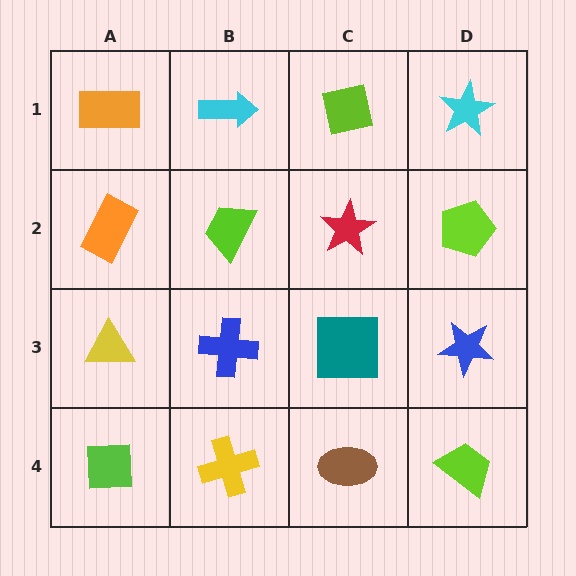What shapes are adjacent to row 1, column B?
A lime trapezoid (row 2, column B), an orange rectangle (row 1, column A), a lime square (row 1, column C).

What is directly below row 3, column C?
A brown ellipse.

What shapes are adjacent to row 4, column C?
A teal square (row 3, column C), a yellow cross (row 4, column B), a lime trapezoid (row 4, column D).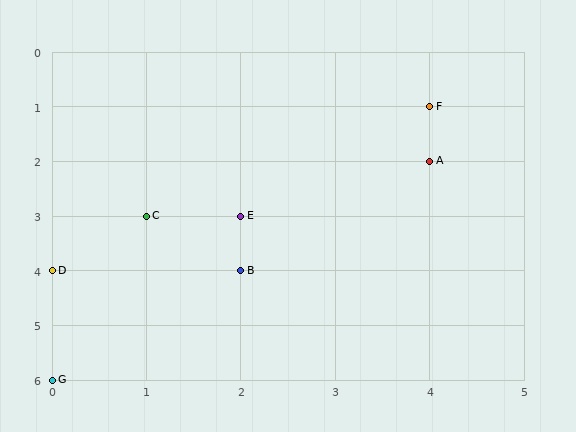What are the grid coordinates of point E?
Point E is at grid coordinates (2, 3).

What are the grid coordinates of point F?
Point F is at grid coordinates (4, 1).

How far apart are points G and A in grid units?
Points G and A are 4 columns and 4 rows apart (about 5.7 grid units diagonally).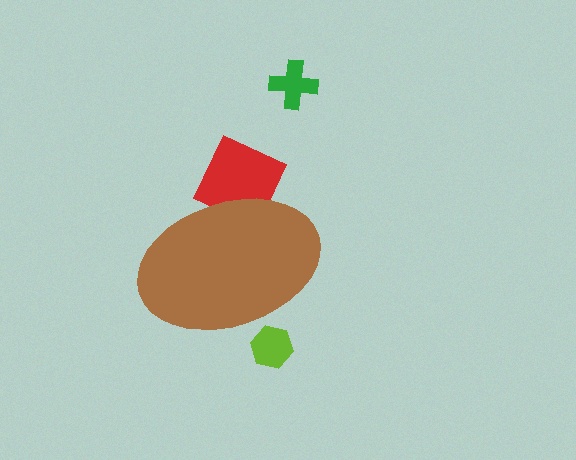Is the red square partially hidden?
Yes, the red square is partially hidden behind the brown ellipse.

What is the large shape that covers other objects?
A brown ellipse.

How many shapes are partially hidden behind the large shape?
2 shapes are partially hidden.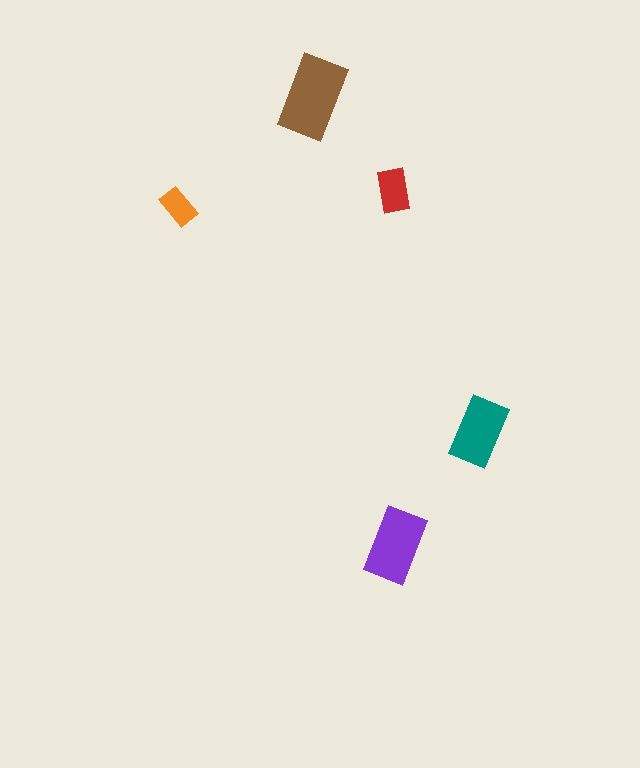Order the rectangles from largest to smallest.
the brown one, the purple one, the teal one, the red one, the orange one.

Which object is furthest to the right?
The teal rectangle is rightmost.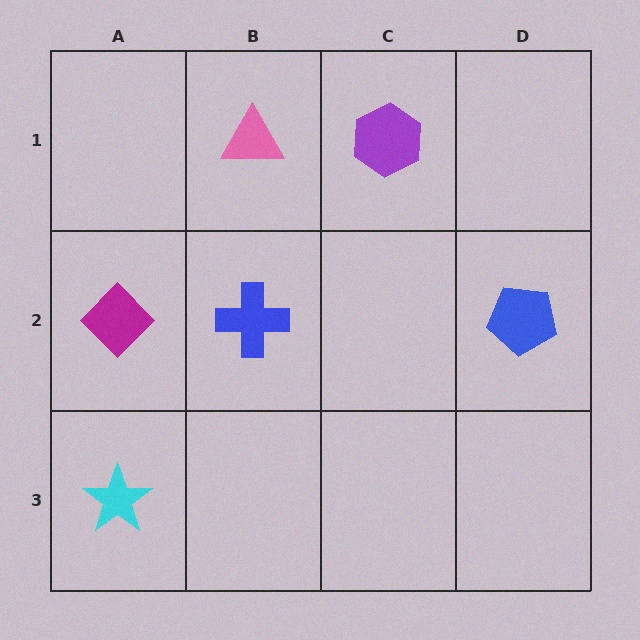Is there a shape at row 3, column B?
No, that cell is empty.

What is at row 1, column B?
A pink triangle.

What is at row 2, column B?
A blue cross.